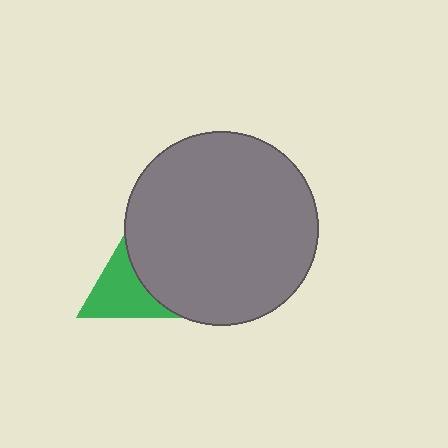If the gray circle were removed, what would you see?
You would see the complete green triangle.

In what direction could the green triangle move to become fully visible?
The green triangle could move left. That would shift it out from behind the gray circle entirely.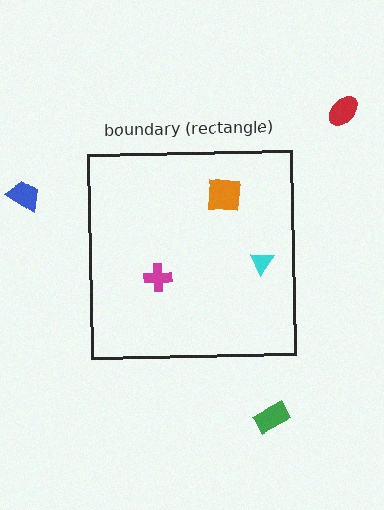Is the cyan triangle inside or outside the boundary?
Inside.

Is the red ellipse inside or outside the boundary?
Outside.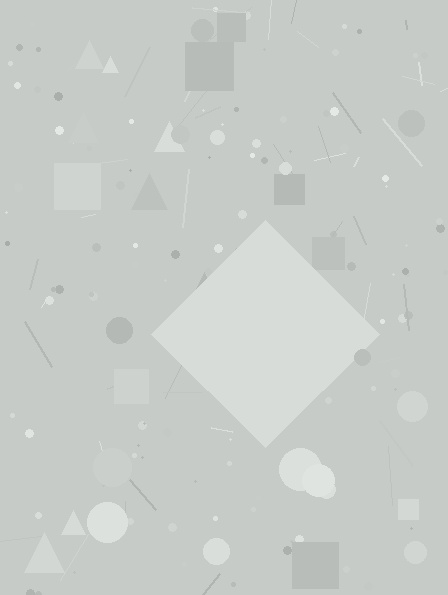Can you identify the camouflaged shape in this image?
The camouflaged shape is a diamond.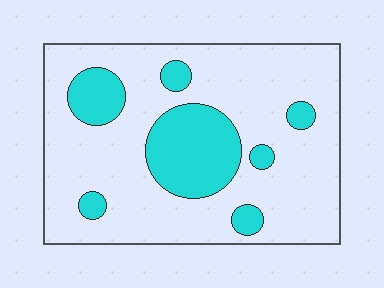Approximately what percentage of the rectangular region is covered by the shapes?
Approximately 20%.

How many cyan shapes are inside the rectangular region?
7.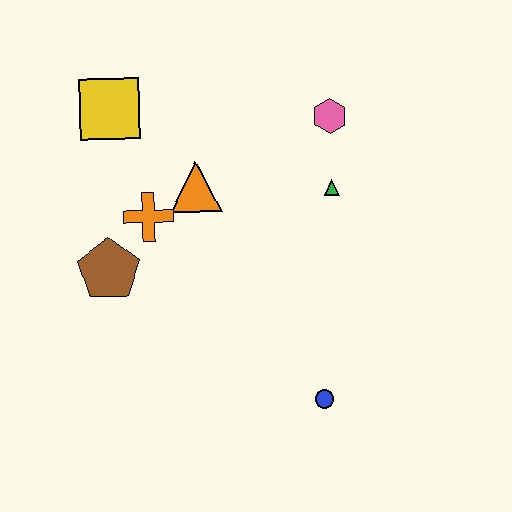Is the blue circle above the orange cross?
No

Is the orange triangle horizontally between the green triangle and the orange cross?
Yes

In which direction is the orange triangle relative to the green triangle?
The orange triangle is to the left of the green triangle.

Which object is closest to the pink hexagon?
The green triangle is closest to the pink hexagon.